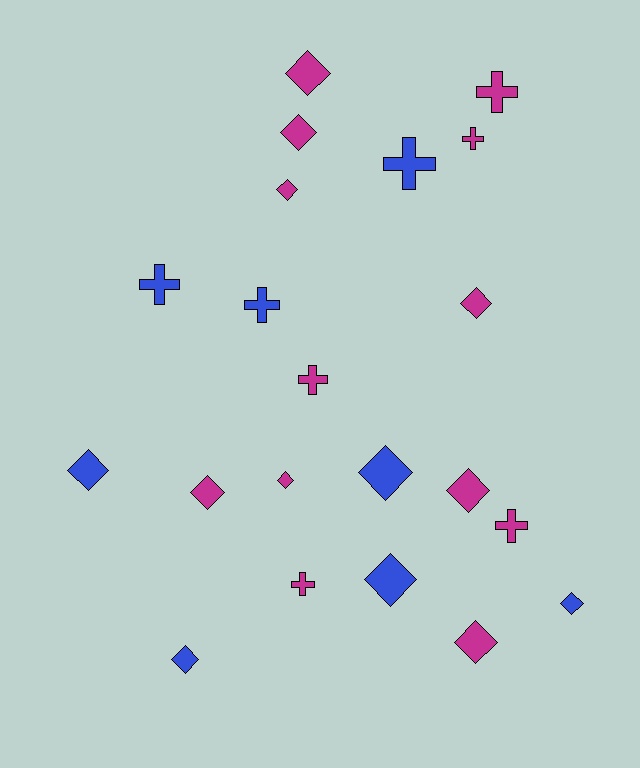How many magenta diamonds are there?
There are 8 magenta diamonds.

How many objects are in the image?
There are 21 objects.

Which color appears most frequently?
Magenta, with 13 objects.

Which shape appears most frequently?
Diamond, with 13 objects.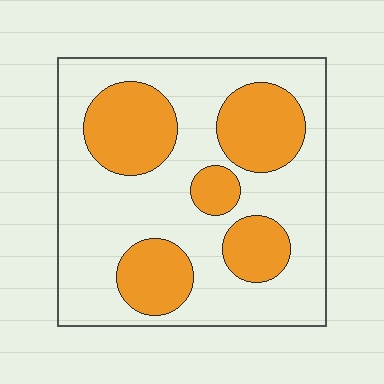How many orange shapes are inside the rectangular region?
5.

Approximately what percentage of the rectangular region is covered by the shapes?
Approximately 35%.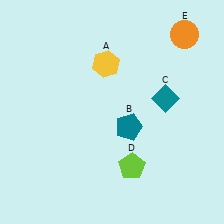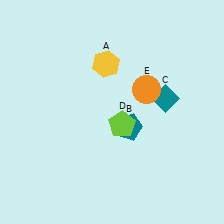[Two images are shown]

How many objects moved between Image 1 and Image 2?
2 objects moved between the two images.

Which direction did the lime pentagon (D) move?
The lime pentagon (D) moved up.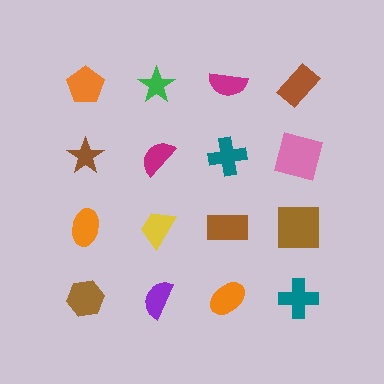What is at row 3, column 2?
A yellow trapezoid.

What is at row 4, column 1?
A brown hexagon.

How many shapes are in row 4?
4 shapes.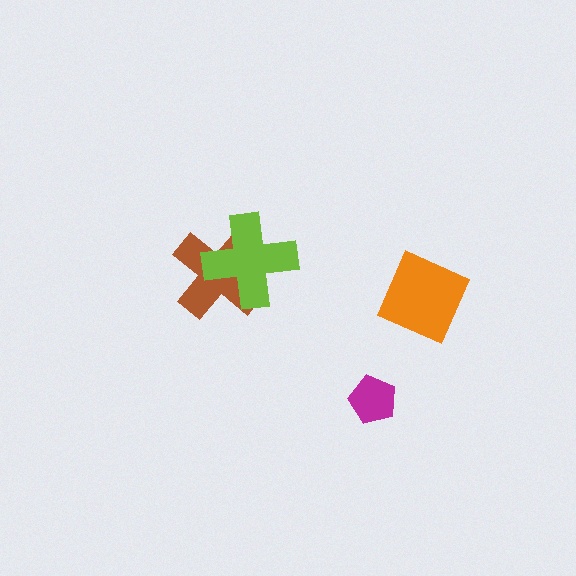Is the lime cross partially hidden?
No, no other shape covers it.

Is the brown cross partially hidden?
Yes, it is partially covered by another shape.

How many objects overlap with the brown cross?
1 object overlaps with the brown cross.